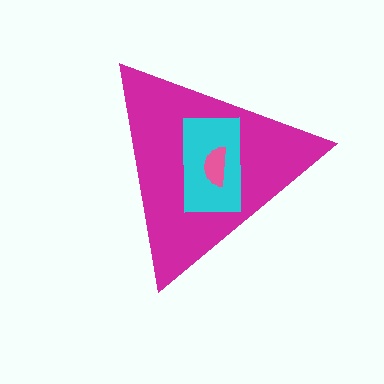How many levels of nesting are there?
3.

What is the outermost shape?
The magenta triangle.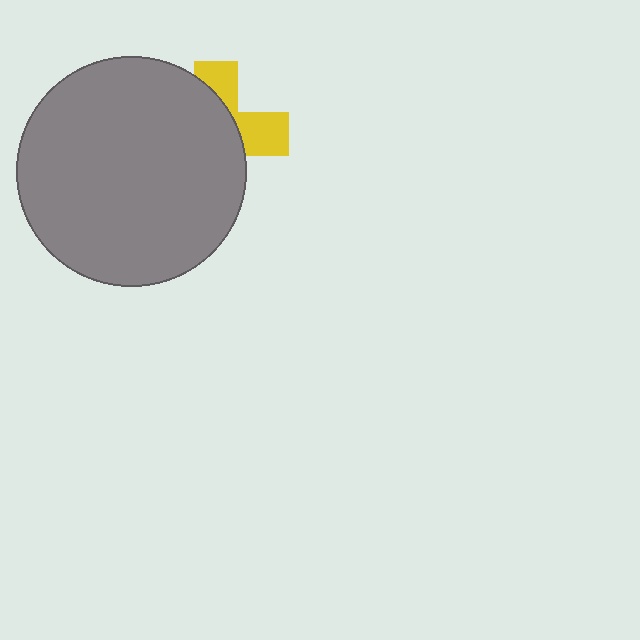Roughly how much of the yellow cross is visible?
A small part of it is visible (roughly 33%).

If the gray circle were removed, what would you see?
You would see the complete yellow cross.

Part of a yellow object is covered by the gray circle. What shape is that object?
It is a cross.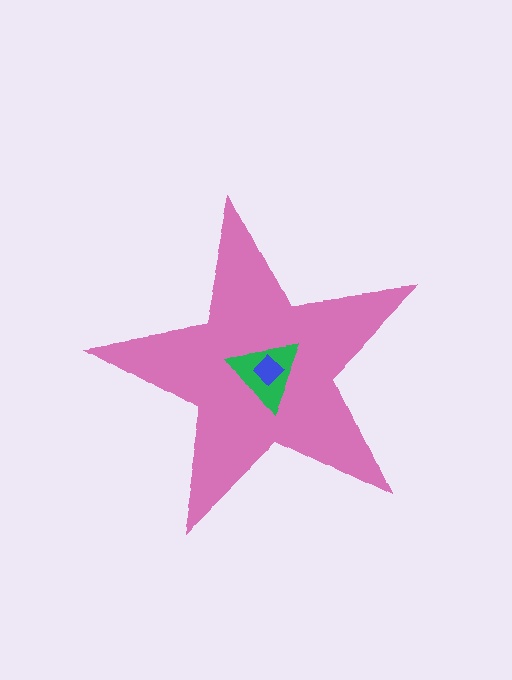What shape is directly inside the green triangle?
The blue diamond.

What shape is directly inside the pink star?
The green triangle.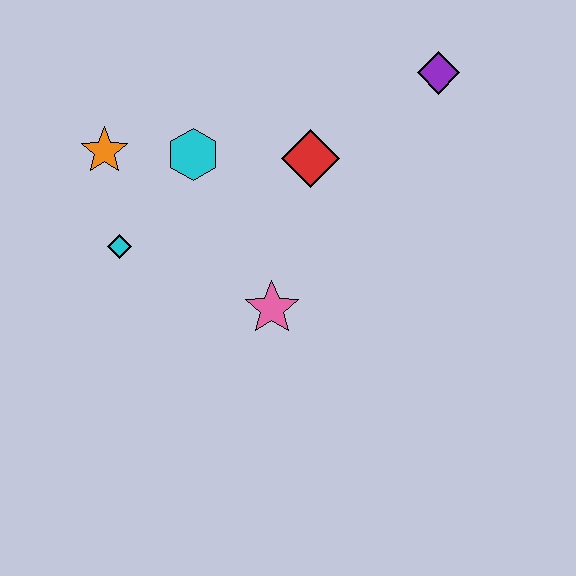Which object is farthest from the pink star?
The purple diamond is farthest from the pink star.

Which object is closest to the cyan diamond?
The orange star is closest to the cyan diamond.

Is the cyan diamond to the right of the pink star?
No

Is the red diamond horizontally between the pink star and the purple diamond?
Yes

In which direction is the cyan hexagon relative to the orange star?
The cyan hexagon is to the right of the orange star.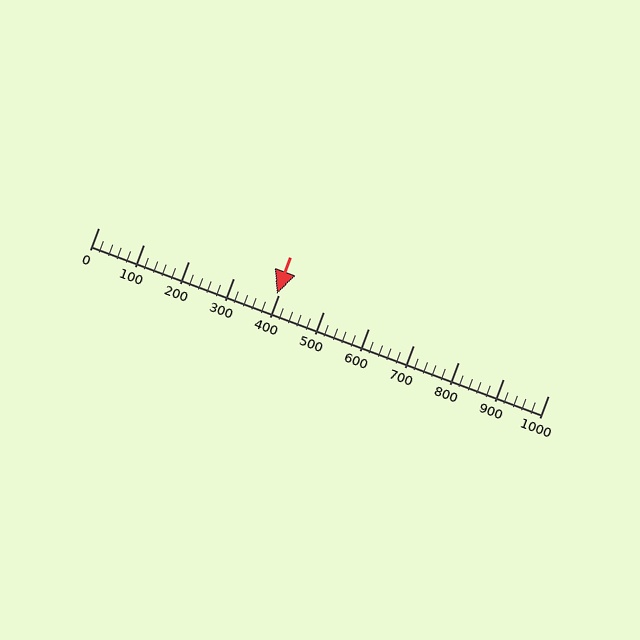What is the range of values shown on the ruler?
The ruler shows values from 0 to 1000.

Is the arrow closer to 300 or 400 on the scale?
The arrow is closer to 400.